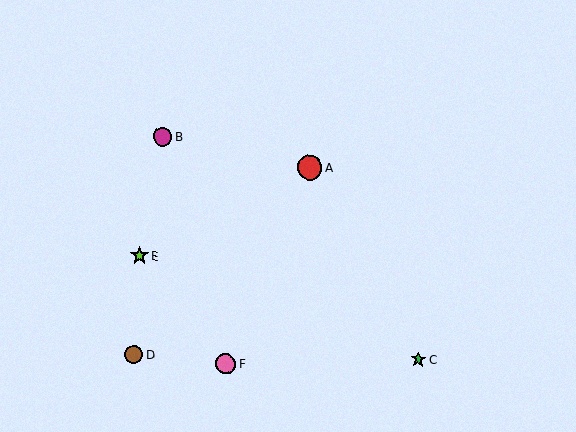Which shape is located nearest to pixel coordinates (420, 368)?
The green star (labeled C) at (419, 359) is nearest to that location.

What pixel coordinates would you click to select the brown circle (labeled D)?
Click at (134, 355) to select the brown circle D.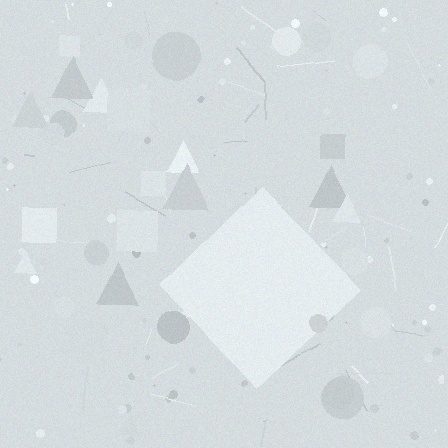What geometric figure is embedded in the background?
A diamond is embedded in the background.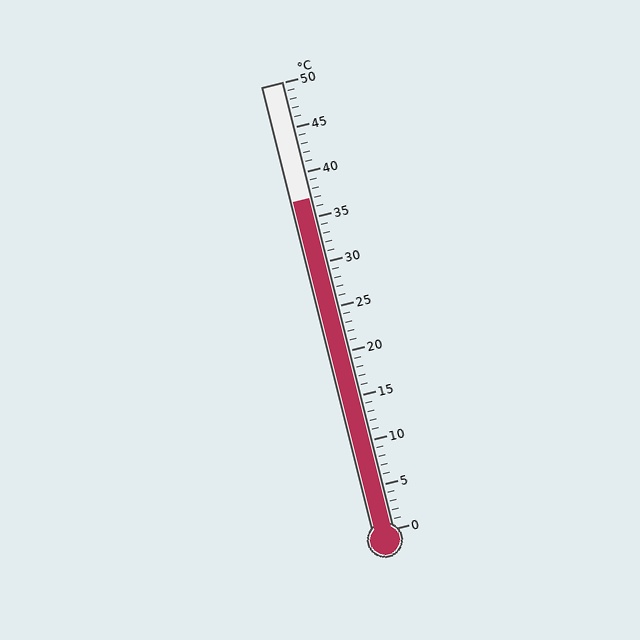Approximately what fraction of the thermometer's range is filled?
The thermometer is filled to approximately 75% of its range.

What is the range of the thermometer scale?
The thermometer scale ranges from 0°C to 50°C.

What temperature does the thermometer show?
The thermometer shows approximately 37°C.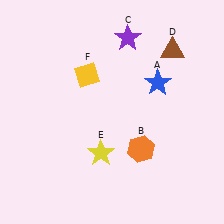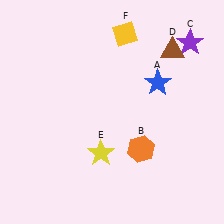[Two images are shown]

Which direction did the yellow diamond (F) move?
The yellow diamond (F) moved up.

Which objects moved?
The objects that moved are: the purple star (C), the yellow diamond (F).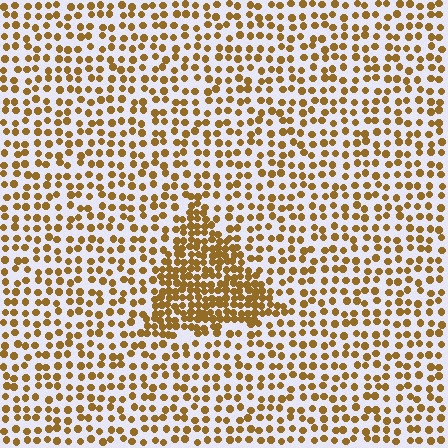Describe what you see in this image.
The image contains small brown elements arranged at two different densities. A triangle-shaped region is visible where the elements are more densely packed than the surrounding area.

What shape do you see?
I see a triangle.